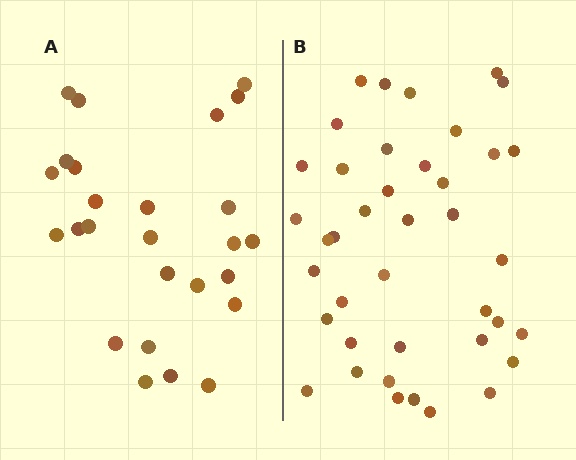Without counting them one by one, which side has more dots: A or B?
Region B (the right region) has more dots.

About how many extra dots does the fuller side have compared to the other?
Region B has approximately 15 more dots than region A.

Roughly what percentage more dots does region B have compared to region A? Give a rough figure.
About 55% more.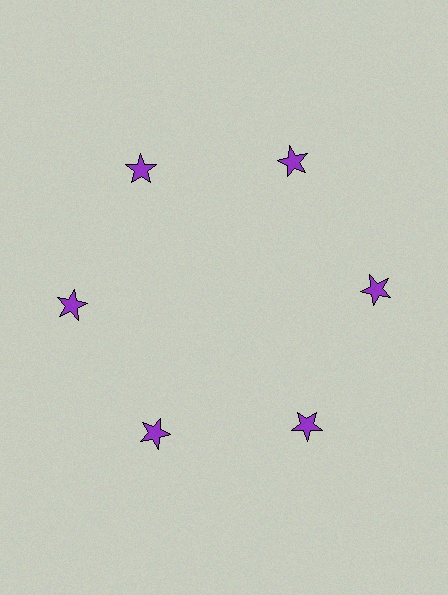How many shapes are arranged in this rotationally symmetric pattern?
There are 6 shapes, arranged in 6 groups of 1.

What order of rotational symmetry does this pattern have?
This pattern has 6-fold rotational symmetry.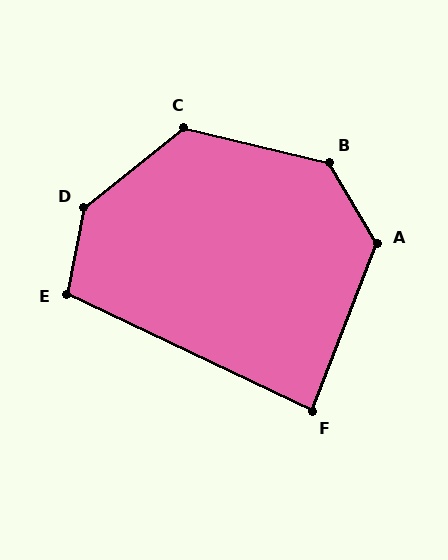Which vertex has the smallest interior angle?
F, at approximately 86 degrees.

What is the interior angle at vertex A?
Approximately 128 degrees (obtuse).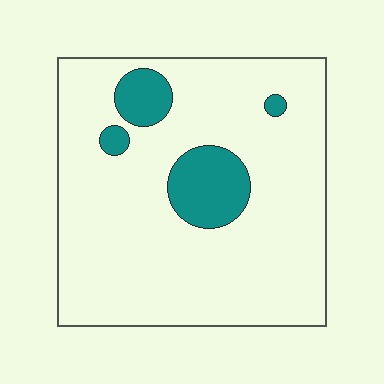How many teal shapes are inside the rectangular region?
4.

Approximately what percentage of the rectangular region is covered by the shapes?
Approximately 15%.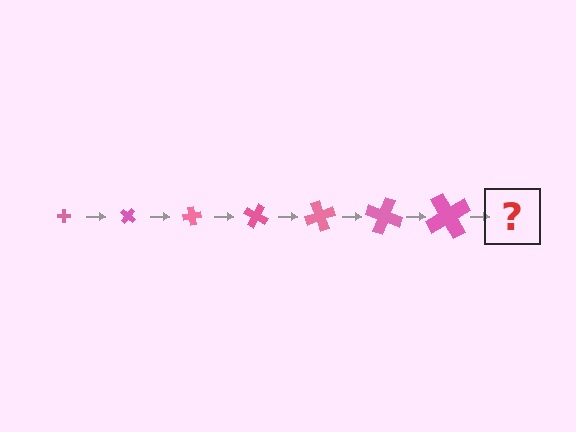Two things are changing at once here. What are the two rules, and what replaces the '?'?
The two rules are that the cross grows larger each step and it rotates 40 degrees each step. The '?' should be a cross, larger than the previous one and rotated 280 degrees from the start.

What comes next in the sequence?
The next element should be a cross, larger than the previous one and rotated 280 degrees from the start.